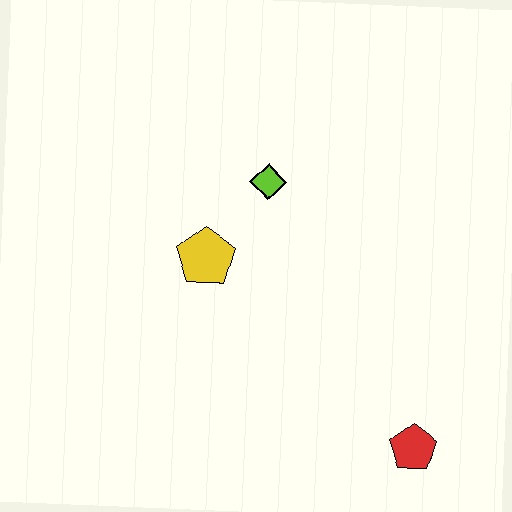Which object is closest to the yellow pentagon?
The lime diamond is closest to the yellow pentagon.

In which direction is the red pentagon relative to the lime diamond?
The red pentagon is below the lime diamond.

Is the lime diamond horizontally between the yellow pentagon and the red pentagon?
Yes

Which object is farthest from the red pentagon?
The lime diamond is farthest from the red pentagon.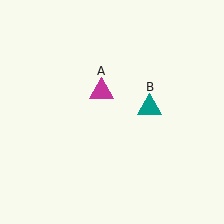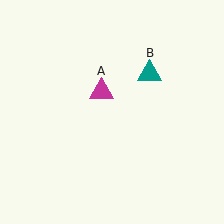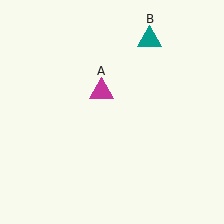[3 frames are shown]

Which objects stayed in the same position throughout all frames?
Magenta triangle (object A) remained stationary.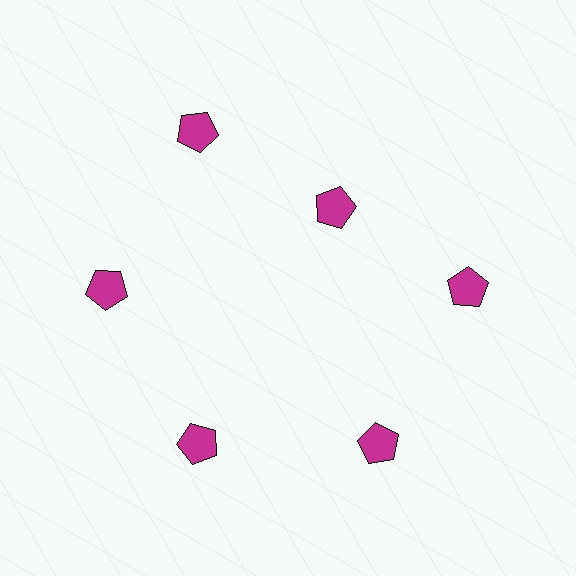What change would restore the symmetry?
The symmetry would be restored by moving it outward, back onto the ring so that all 6 pentagons sit at equal angles and equal distance from the center.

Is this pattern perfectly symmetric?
No. The 6 magenta pentagons are arranged in a ring, but one element near the 1 o'clock position is pulled inward toward the center, breaking the 6-fold rotational symmetry.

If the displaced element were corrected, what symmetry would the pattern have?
It would have 6-fold rotational symmetry — the pattern would map onto itself every 60 degrees.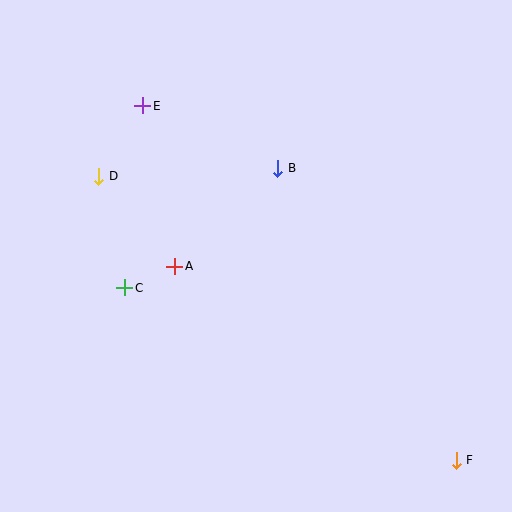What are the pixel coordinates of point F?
Point F is at (456, 460).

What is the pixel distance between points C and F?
The distance between C and F is 374 pixels.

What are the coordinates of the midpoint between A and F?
The midpoint between A and F is at (315, 363).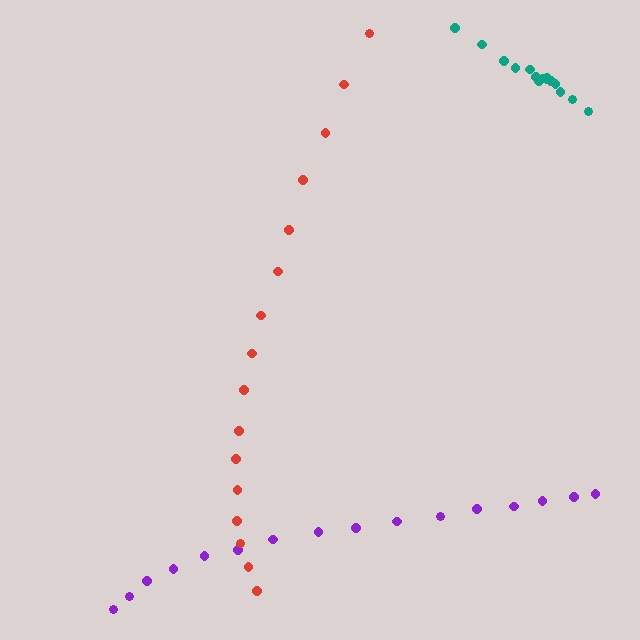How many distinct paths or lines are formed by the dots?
There are 3 distinct paths.